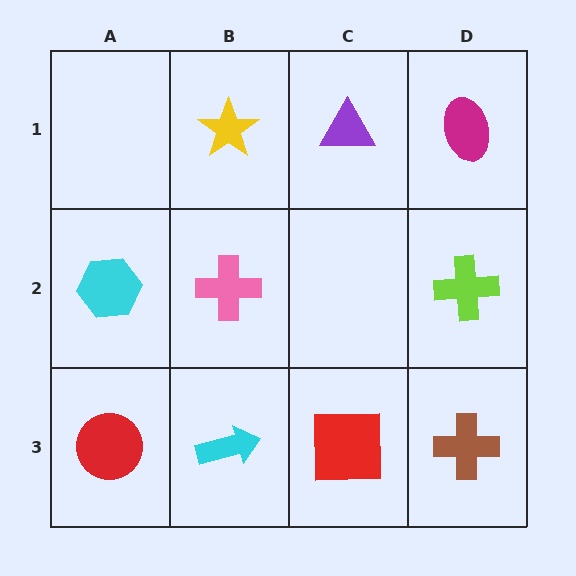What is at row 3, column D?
A brown cross.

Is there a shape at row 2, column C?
No, that cell is empty.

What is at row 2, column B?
A pink cross.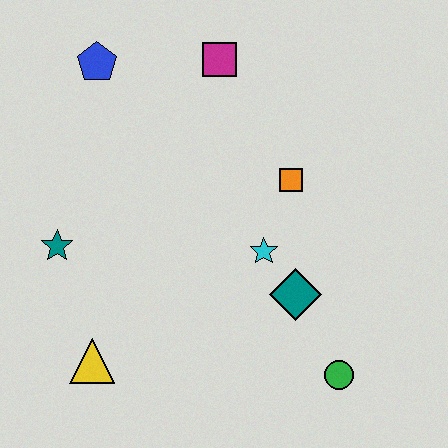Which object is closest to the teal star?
The yellow triangle is closest to the teal star.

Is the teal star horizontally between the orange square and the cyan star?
No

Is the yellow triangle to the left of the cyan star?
Yes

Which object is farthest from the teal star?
The green circle is farthest from the teal star.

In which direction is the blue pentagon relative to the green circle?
The blue pentagon is above the green circle.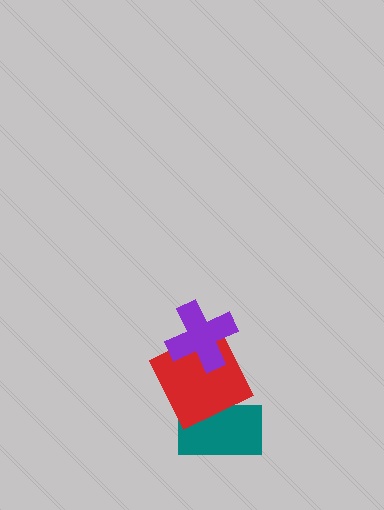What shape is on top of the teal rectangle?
The red square is on top of the teal rectangle.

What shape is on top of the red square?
The purple cross is on top of the red square.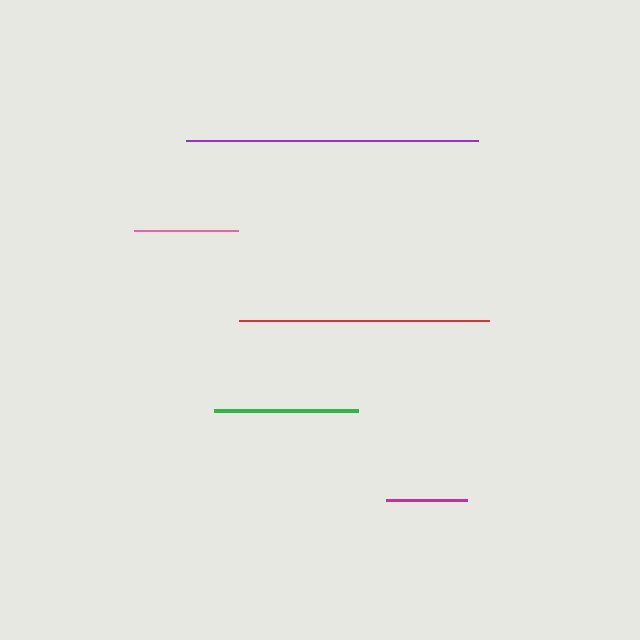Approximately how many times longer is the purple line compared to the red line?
The purple line is approximately 1.2 times the length of the red line.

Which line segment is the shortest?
The magenta line is the shortest at approximately 82 pixels.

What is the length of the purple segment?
The purple segment is approximately 293 pixels long.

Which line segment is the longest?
The purple line is the longest at approximately 293 pixels.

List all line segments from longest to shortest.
From longest to shortest: purple, red, green, pink, magenta.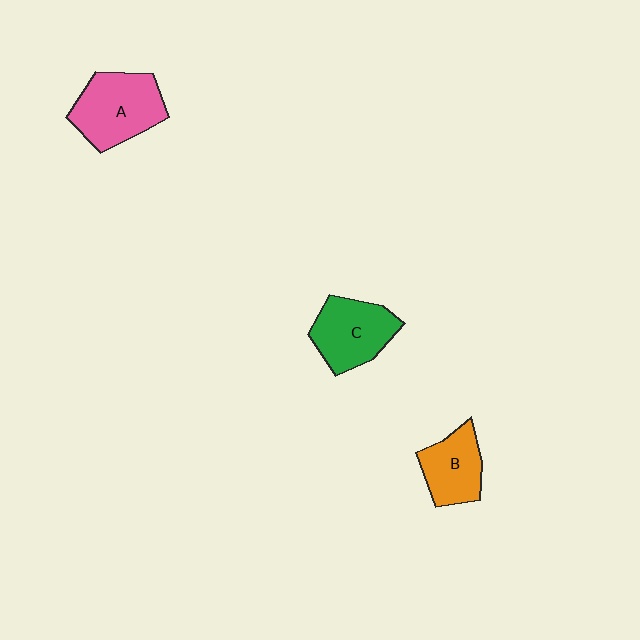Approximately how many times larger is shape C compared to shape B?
Approximately 1.2 times.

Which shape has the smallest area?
Shape B (orange).